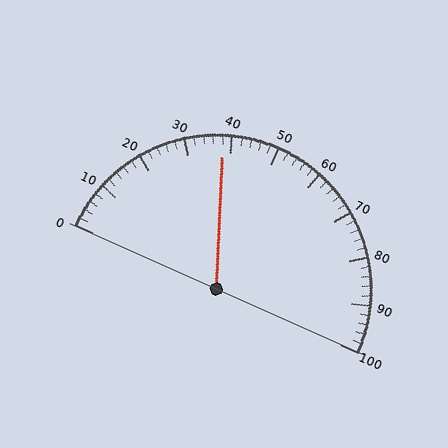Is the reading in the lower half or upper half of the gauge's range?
The reading is in the lower half of the range (0 to 100).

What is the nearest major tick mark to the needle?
The nearest major tick mark is 40.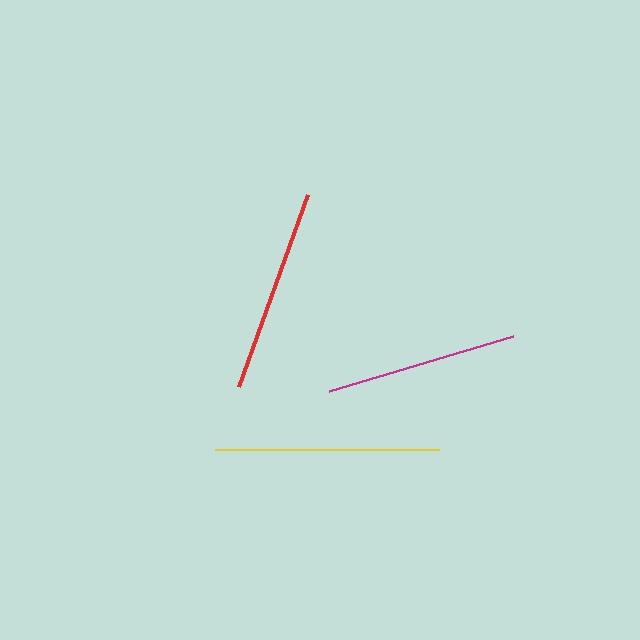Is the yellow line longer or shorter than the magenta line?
The yellow line is longer than the magenta line.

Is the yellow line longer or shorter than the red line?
The yellow line is longer than the red line.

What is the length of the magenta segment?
The magenta segment is approximately 192 pixels long.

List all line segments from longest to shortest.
From longest to shortest: yellow, red, magenta.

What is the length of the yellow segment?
The yellow segment is approximately 224 pixels long.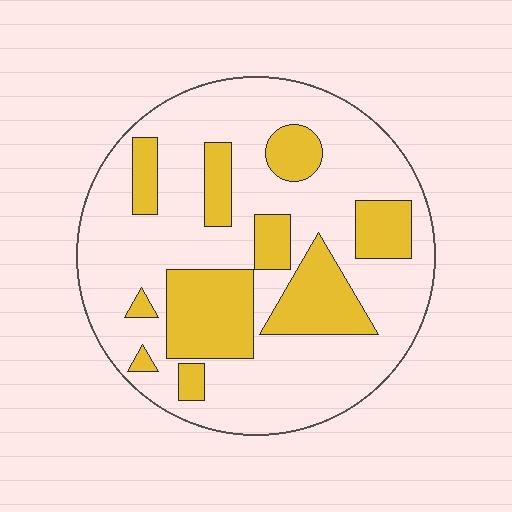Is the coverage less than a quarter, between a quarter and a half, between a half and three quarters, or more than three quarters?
Between a quarter and a half.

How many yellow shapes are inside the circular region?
10.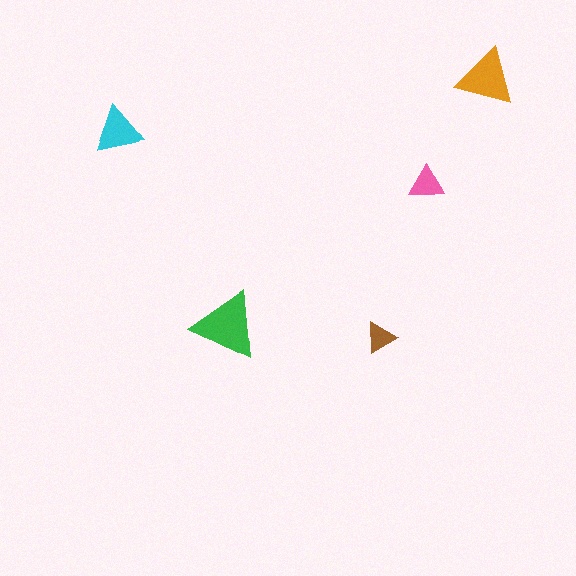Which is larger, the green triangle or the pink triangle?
The green one.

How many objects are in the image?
There are 5 objects in the image.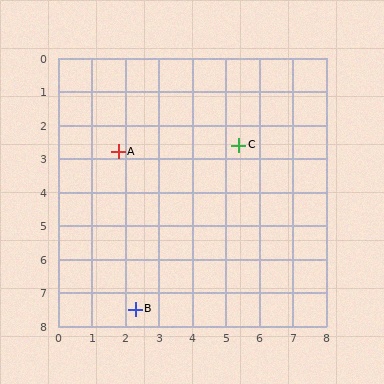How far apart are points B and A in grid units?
Points B and A are about 4.7 grid units apart.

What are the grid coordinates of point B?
Point B is at approximately (2.3, 7.5).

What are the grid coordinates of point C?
Point C is at approximately (5.4, 2.6).